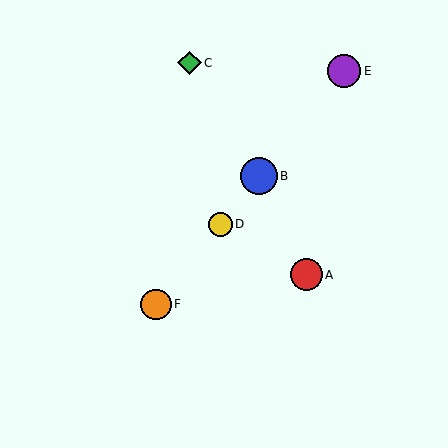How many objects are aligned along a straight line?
4 objects (B, D, E, F) are aligned along a straight line.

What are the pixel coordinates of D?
Object D is at (220, 224).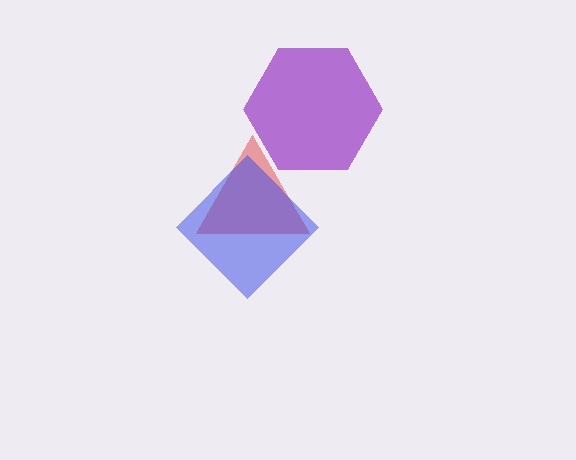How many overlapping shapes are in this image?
There are 3 overlapping shapes in the image.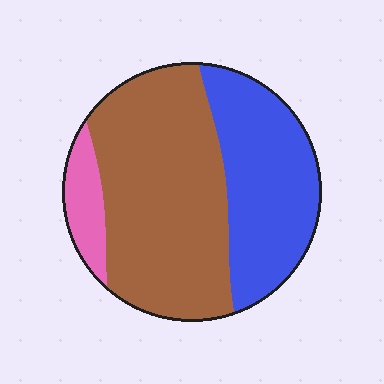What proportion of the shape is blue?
Blue takes up about one third (1/3) of the shape.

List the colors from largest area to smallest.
From largest to smallest: brown, blue, pink.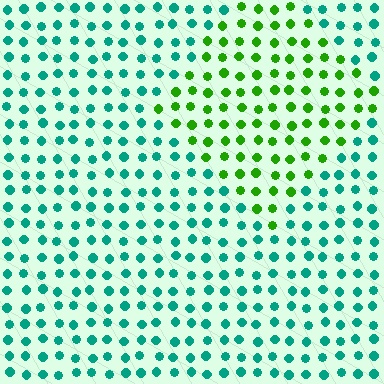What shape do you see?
I see a diamond.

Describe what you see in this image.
The image is filled with small teal elements in a uniform arrangement. A diamond-shaped region is visible where the elements are tinted to a slightly different hue, forming a subtle color boundary.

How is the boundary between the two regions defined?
The boundary is defined purely by a slight shift in hue (about 59 degrees). Spacing, size, and orientation are identical on both sides.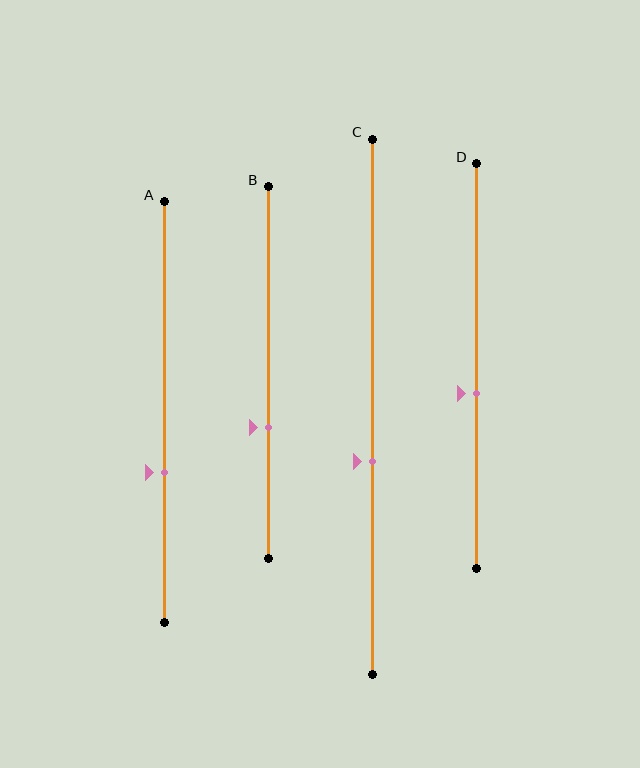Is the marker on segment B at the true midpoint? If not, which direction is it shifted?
No, the marker on segment B is shifted downward by about 15% of the segment length.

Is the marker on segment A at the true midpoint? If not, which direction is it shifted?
No, the marker on segment A is shifted downward by about 14% of the segment length.